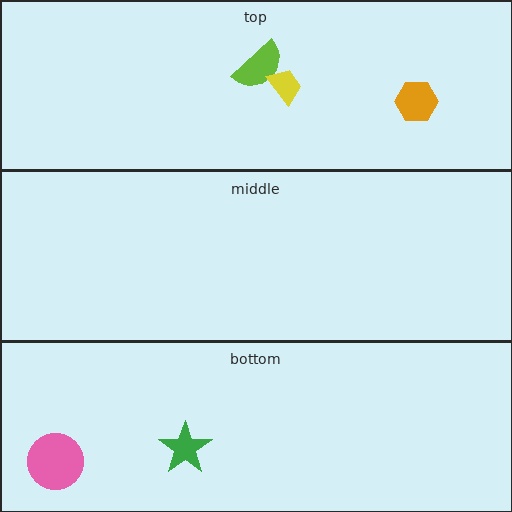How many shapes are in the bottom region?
2.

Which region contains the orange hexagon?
The top region.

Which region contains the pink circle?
The bottom region.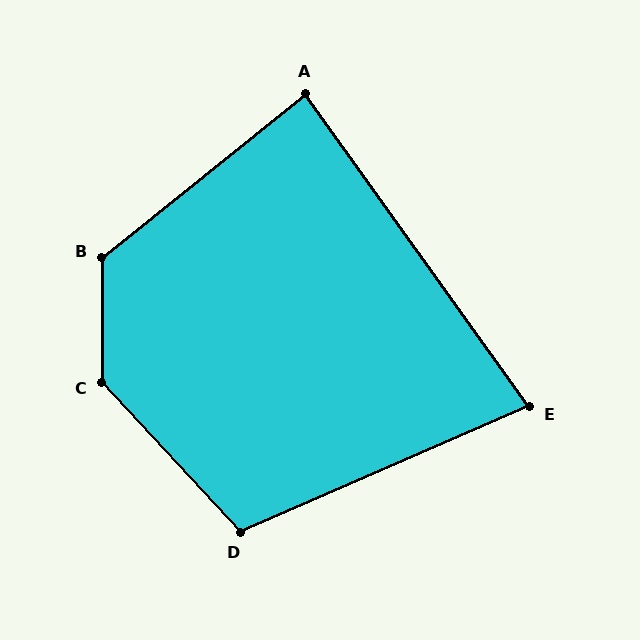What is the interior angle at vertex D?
Approximately 109 degrees (obtuse).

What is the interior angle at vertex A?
Approximately 87 degrees (approximately right).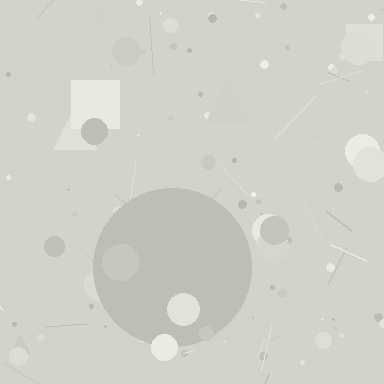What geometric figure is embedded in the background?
A circle is embedded in the background.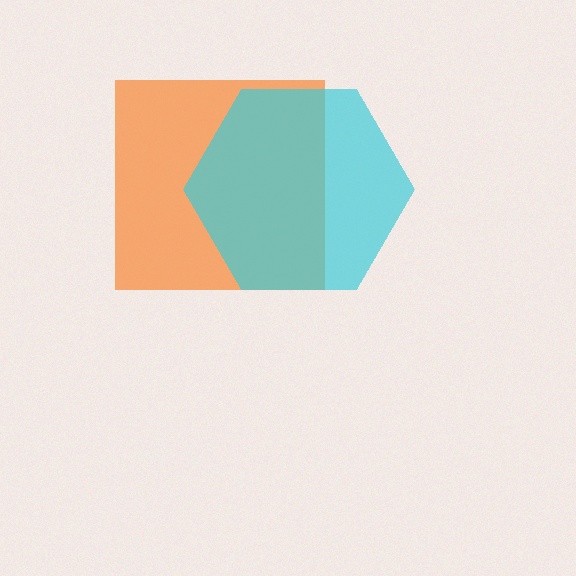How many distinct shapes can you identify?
There are 2 distinct shapes: an orange square, a cyan hexagon.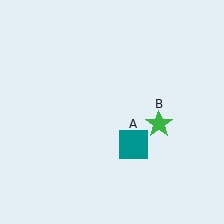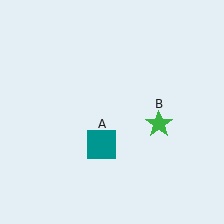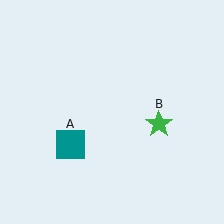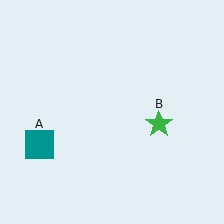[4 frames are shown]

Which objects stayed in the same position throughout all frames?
Green star (object B) remained stationary.